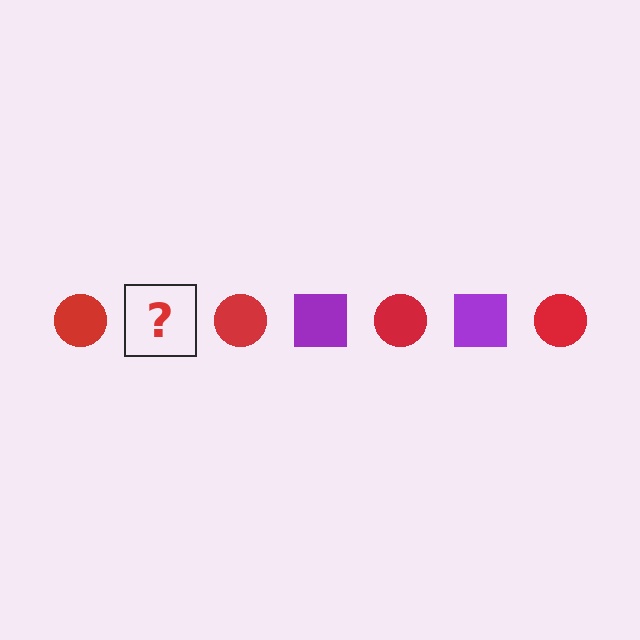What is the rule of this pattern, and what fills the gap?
The rule is that the pattern alternates between red circle and purple square. The gap should be filled with a purple square.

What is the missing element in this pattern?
The missing element is a purple square.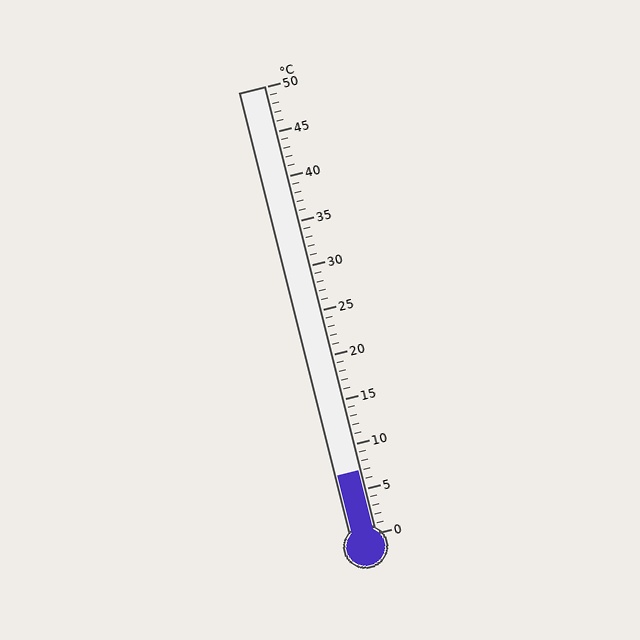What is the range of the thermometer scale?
The thermometer scale ranges from 0°C to 50°C.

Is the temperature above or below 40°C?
The temperature is below 40°C.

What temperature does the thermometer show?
The thermometer shows approximately 7°C.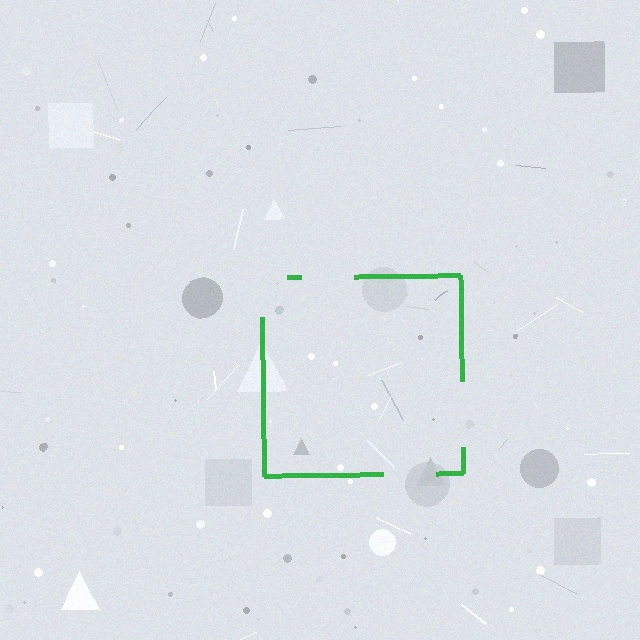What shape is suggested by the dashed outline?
The dashed outline suggests a square.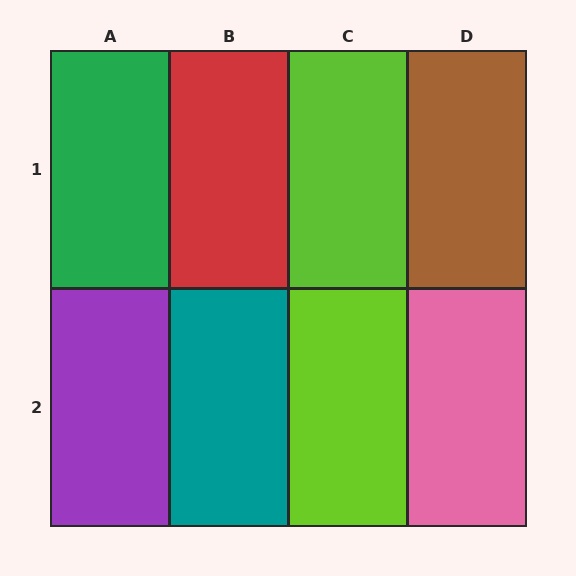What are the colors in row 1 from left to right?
Green, red, lime, brown.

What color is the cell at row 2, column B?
Teal.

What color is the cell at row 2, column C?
Lime.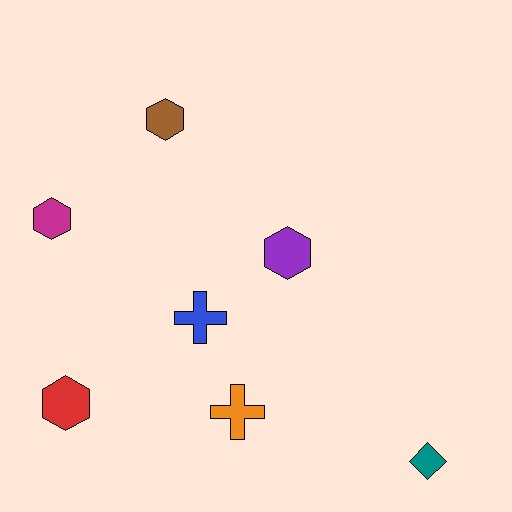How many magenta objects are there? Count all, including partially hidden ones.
There is 1 magenta object.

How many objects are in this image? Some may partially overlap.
There are 7 objects.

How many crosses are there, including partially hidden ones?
There are 2 crosses.